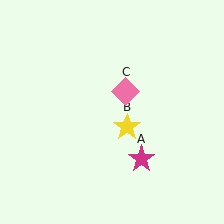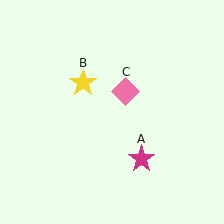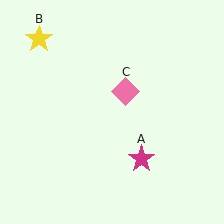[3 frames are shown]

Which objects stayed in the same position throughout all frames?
Magenta star (object A) and pink diamond (object C) remained stationary.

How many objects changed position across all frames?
1 object changed position: yellow star (object B).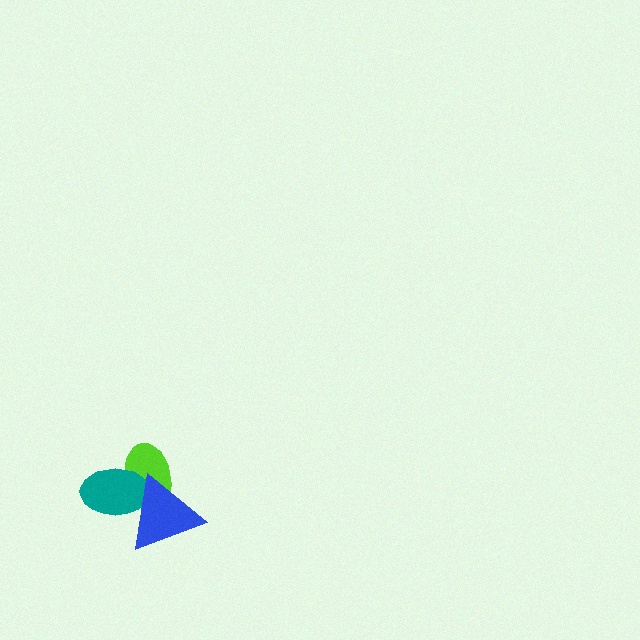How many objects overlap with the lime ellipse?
2 objects overlap with the lime ellipse.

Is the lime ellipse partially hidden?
Yes, it is partially covered by another shape.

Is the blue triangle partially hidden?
No, no other shape covers it.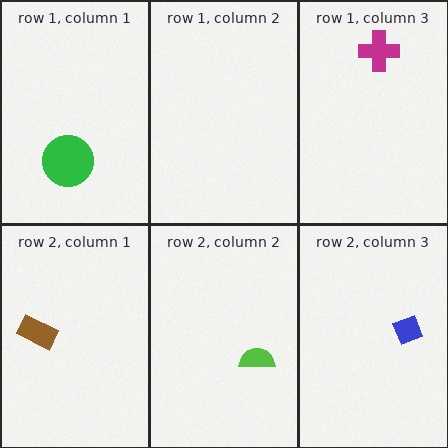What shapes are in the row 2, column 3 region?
The blue diamond.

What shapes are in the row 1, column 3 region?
The magenta cross.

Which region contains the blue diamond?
The row 2, column 3 region.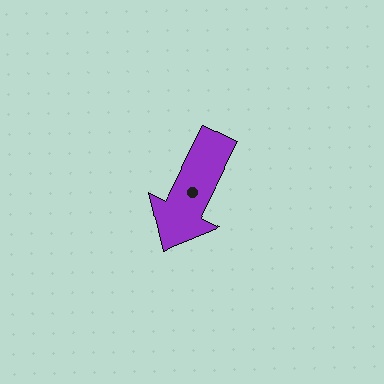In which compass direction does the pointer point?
Southwest.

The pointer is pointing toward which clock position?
Roughly 7 o'clock.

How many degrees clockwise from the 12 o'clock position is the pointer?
Approximately 207 degrees.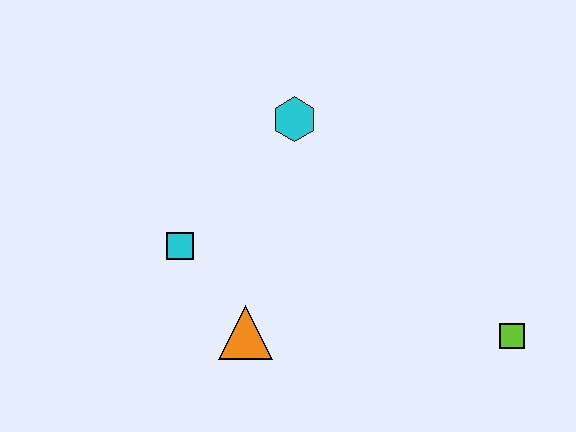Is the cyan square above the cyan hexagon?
No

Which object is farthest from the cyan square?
The lime square is farthest from the cyan square.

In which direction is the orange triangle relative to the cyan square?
The orange triangle is below the cyan square.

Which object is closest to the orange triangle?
The cyan square is closest to the orange triangle.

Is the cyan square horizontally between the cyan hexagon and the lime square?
No